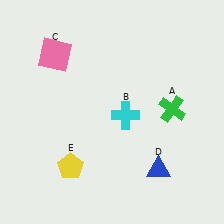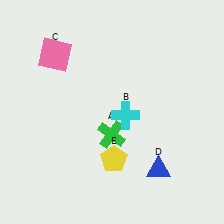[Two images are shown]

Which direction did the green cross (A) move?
The green cross (A) moved left.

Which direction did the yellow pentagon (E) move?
The yellow pentagon (E) moved right.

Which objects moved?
The objects that moved are: the green cross (A), the yellow pentagon (E).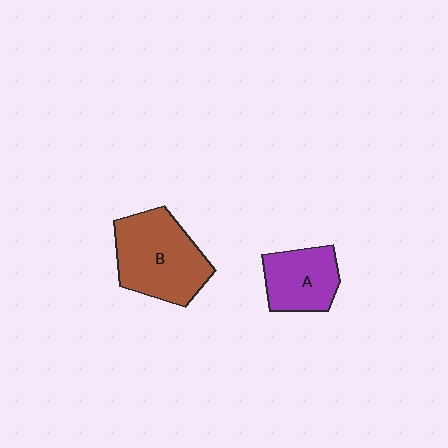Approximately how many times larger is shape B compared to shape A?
Approximately 1.6 times.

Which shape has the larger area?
Shape B (brown).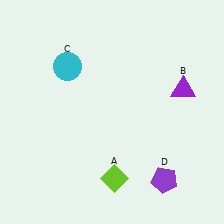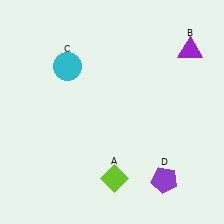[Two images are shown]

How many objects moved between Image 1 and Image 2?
1 object moved between the two images.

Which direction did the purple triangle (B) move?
The purple triangle (B) moved up.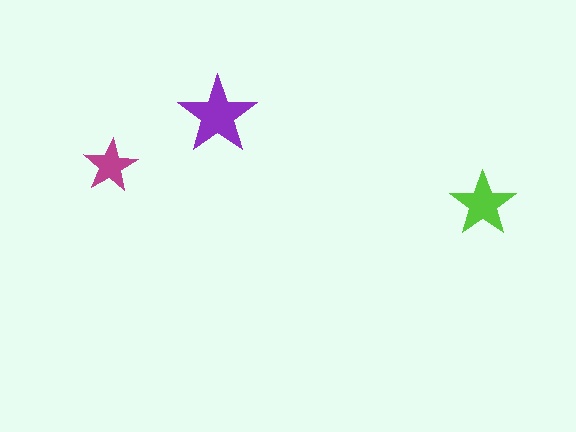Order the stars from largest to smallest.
the purple one, the lime one, the magenta one.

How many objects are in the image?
There are 3 objects in the image.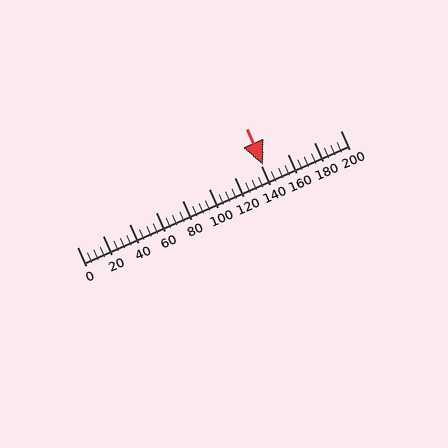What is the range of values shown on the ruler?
The ruler shows values from 0 to 200.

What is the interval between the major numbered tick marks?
The major tick marks are spaced 20 units apart.